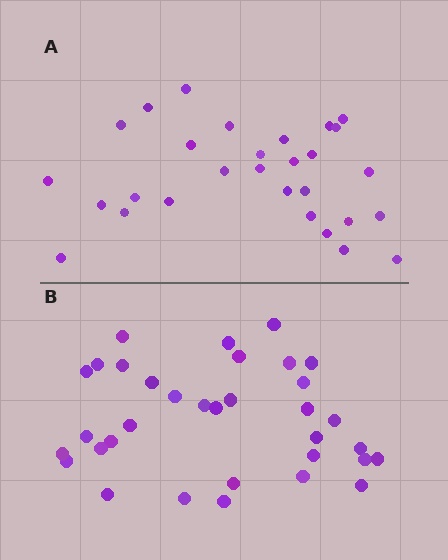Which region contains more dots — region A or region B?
Region B (the bottom region) has more dots.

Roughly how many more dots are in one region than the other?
Region B has about 5 more dots than region A.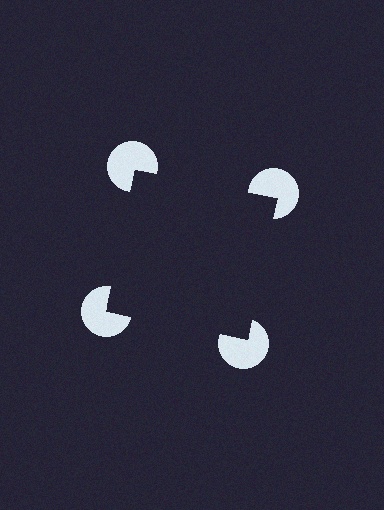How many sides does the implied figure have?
4 sides.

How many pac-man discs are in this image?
There are 4 — one at each vertex of the illusory square.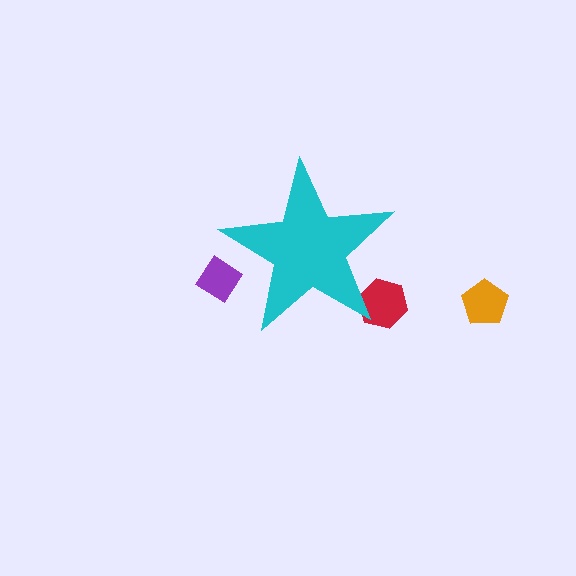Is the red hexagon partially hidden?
Yes, the red hexagon is partially hidden behind the cyan star.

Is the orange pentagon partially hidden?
No, the orange pentagon is fully visible.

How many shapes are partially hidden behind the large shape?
2 shapes are partially hidden.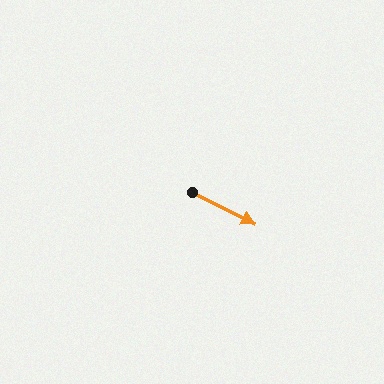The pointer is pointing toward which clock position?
Roughly 4 o'clock.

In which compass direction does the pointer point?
Southeast.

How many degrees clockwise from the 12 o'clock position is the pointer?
Approximately 117 degrees.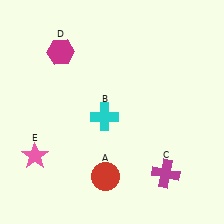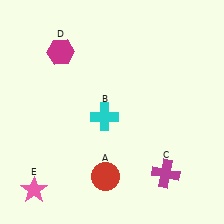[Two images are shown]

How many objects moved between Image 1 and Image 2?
1 object moved between the two images.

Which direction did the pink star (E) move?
The pink star (E) moved down.